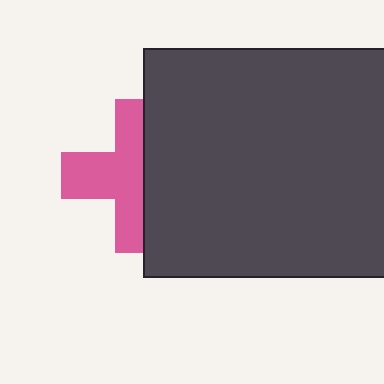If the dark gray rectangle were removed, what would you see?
You would see the complete pink cross.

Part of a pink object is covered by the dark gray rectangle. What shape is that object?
It is a cross.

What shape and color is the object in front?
The object in front is a dark gray rectangle.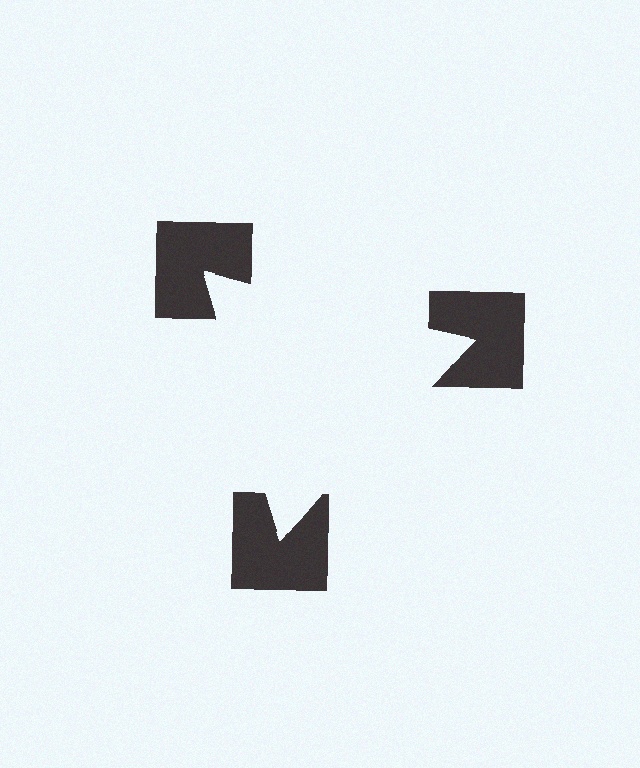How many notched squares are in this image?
There are 3 — one at each vertex of the illusory triangle.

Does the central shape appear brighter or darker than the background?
It typically appears slightly brighter than the background, even though no actual brightness change is drawn.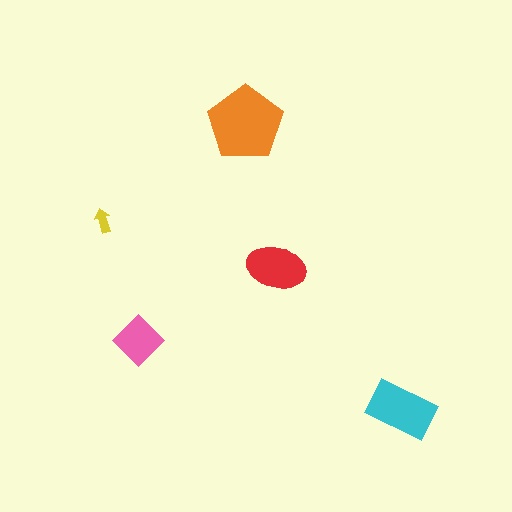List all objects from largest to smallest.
The orange pentagon, the cyan rectangle, the red ellipse, the pink diamond, the yellow arrow.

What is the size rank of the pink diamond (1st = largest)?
4th.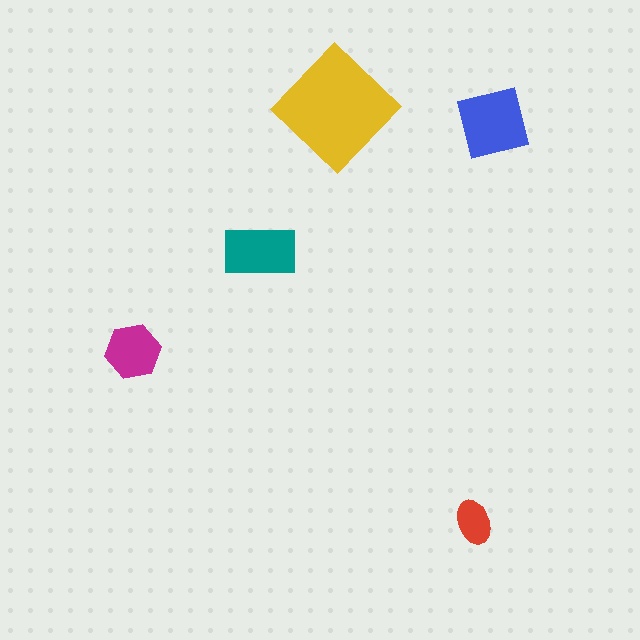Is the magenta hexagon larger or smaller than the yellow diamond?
Smaller.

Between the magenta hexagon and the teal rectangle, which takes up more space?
The teal rectangle.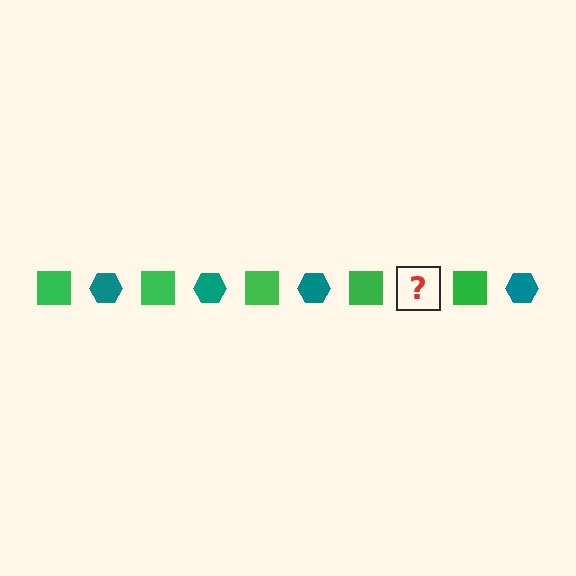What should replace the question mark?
The question mark should be replaced with a teal hexagon.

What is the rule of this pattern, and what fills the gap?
The rule is that the pattern alternates between green square and teal hexagon. The gap should be filled with a teal hexagon.